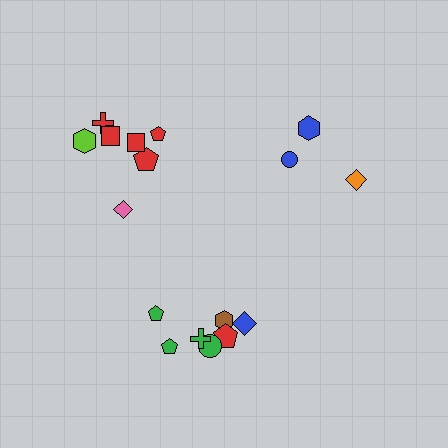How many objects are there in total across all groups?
There are 17 objects.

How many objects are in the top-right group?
There are 3 objects.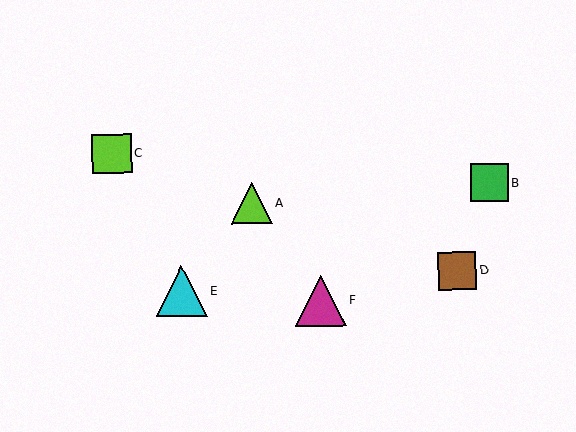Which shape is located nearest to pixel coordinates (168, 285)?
The cyan triangle (labeled E) at (181, 291) is nearest to that location.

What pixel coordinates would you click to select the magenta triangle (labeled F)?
Click at (320, 301) to select the magenta triangle F.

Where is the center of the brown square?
The center of the brown square is at (457, 271).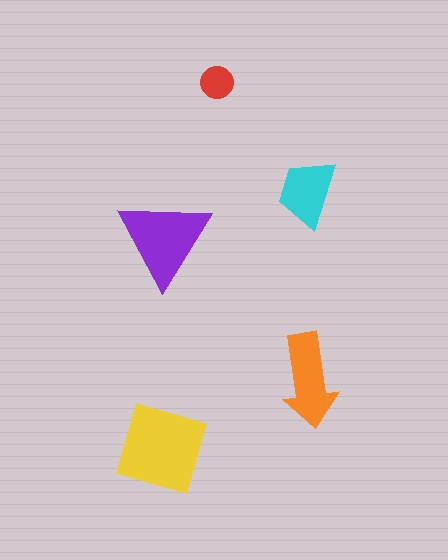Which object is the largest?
The yellow square.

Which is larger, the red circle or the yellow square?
The yellow square.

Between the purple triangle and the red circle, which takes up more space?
The purple triangle.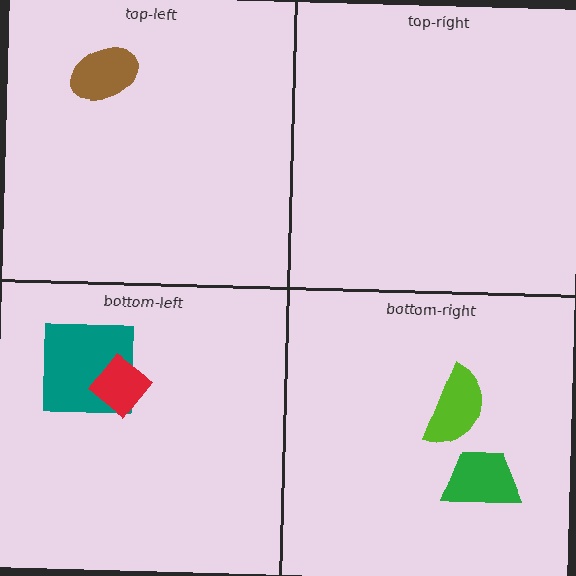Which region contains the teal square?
The bottom-left region.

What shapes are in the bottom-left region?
The teal square, the red diamond.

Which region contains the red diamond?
The bottom-left region.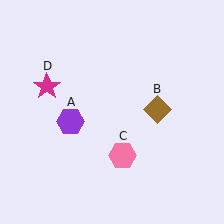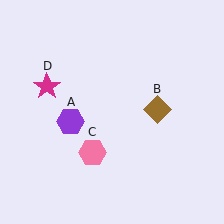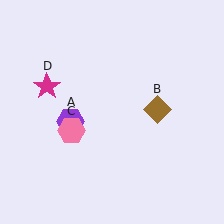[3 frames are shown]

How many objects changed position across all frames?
1 object changed position: pink hexagon (object C).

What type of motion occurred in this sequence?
The pink hexagon (object C) rotated clockwise around the center of the scene.